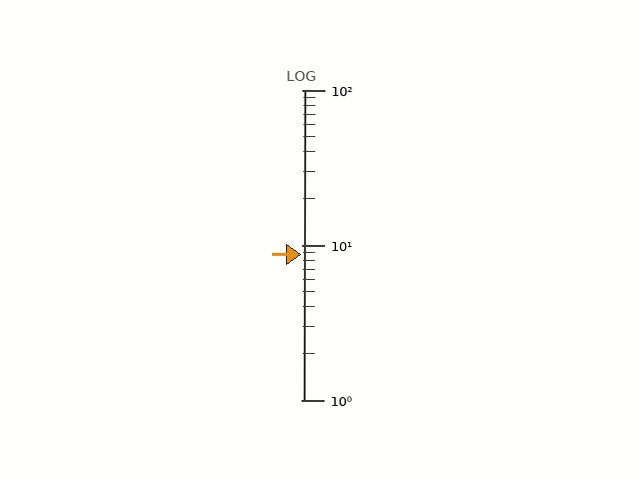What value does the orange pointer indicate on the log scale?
The pointer indicates approximately 8.7.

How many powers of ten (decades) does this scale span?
The scale spans 2 decades, from 1 to 100.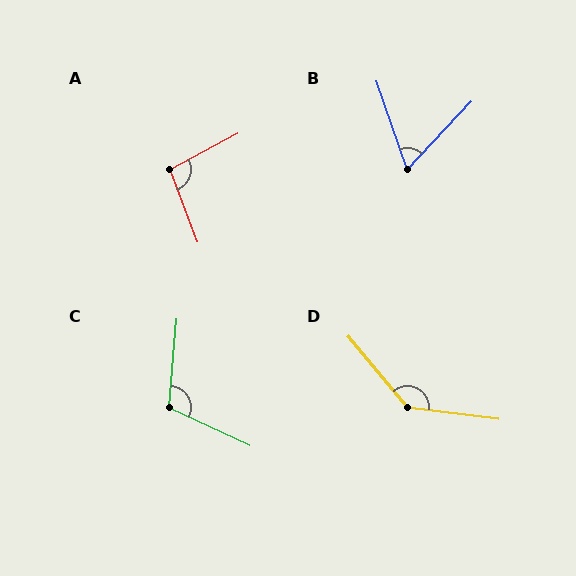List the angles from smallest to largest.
B (62°), A (97°), C (111°), D (137°).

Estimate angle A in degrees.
Approximately 97 degrees.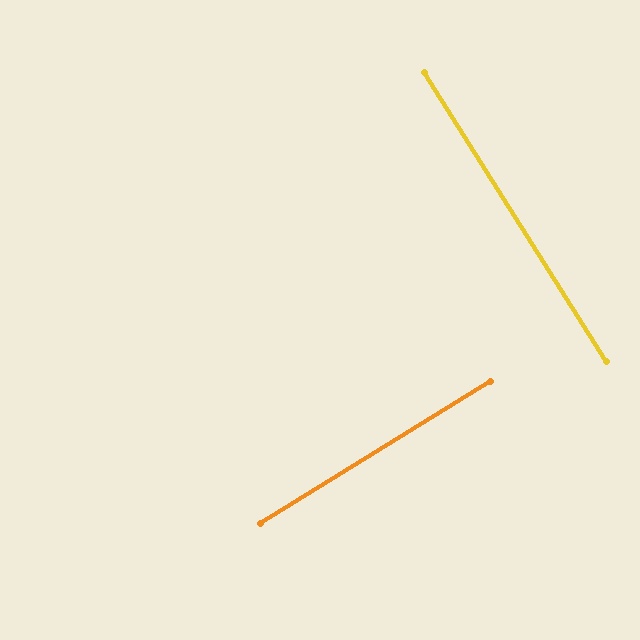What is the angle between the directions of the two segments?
Approximately 90 degrees.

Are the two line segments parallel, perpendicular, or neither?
Perpendicular — they meet at approximately 90°.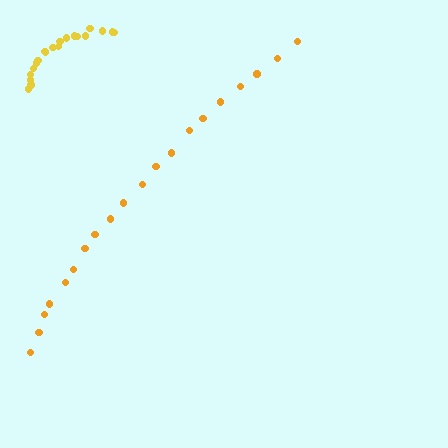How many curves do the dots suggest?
There are 2 distinct paths.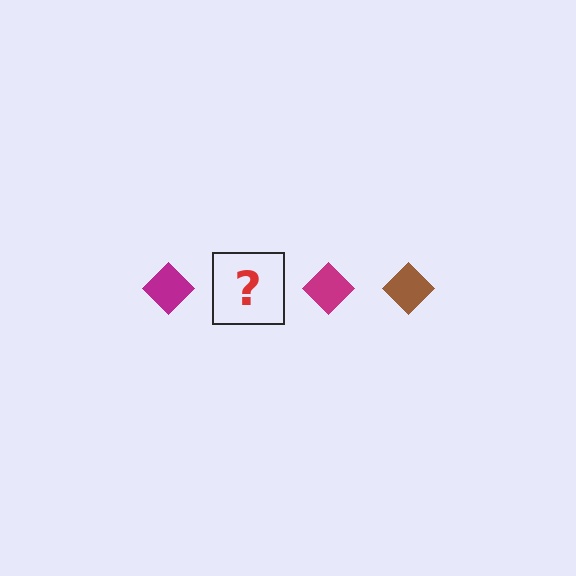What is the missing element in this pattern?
The missing element is a brown diamond.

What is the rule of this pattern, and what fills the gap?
The rule is that the pattern cycles through magenta, brown diamonds. The gap should be filled with a brown diamond.